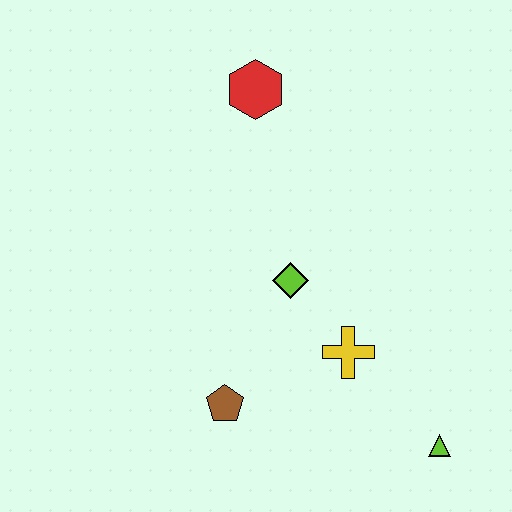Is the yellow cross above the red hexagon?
No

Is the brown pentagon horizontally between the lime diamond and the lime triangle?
No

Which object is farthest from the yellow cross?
The red hexagon is farthest from the yellow cross.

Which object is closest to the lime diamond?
The yellow cross is closest to the lime diamond.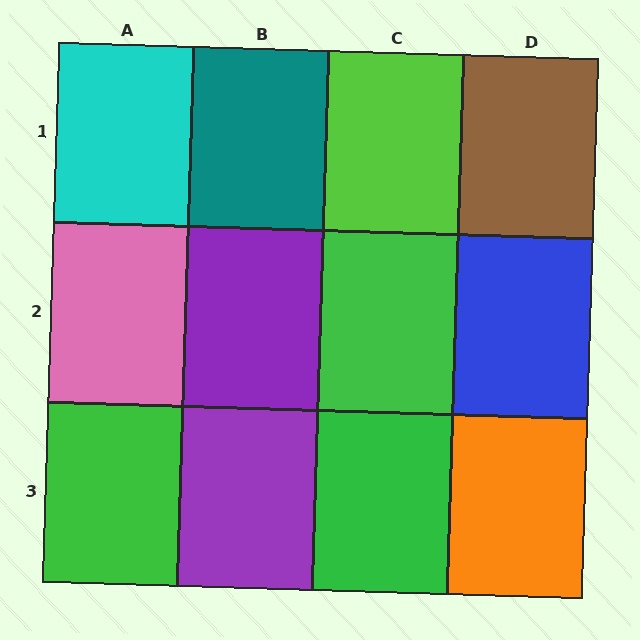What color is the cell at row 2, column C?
Green.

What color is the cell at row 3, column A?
Green.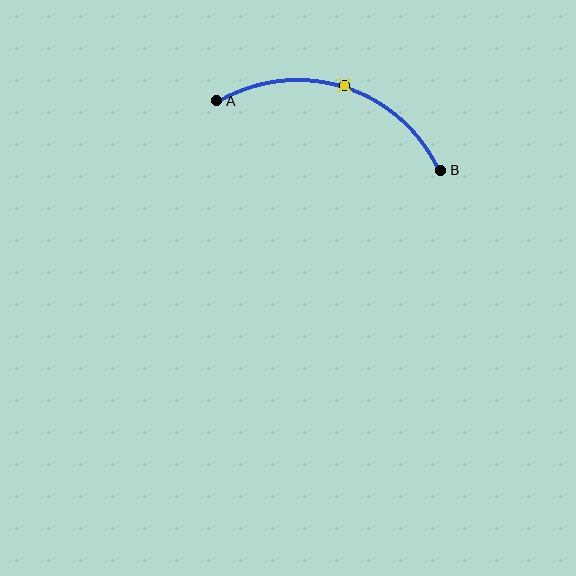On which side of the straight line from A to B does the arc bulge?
The arc bulges above the straight line connecting A and B.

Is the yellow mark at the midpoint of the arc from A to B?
Yes. The yellow mark lies on the arc at equal arc-length from both A and B — it is the arc midpoint.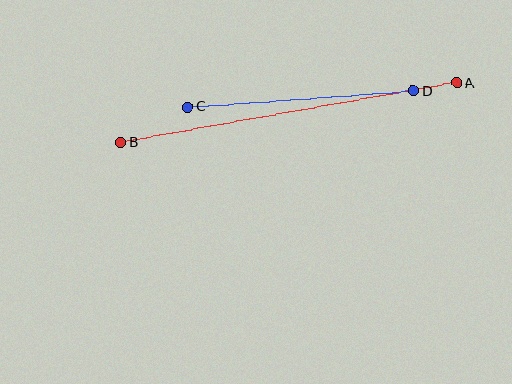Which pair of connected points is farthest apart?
Points A and B are farthest apart.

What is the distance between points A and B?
The distance is approximately 342 pixels.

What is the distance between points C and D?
The distance is approximately 226 pixels.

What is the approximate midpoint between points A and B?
The midpoint is at approximately (288, 113) pixels.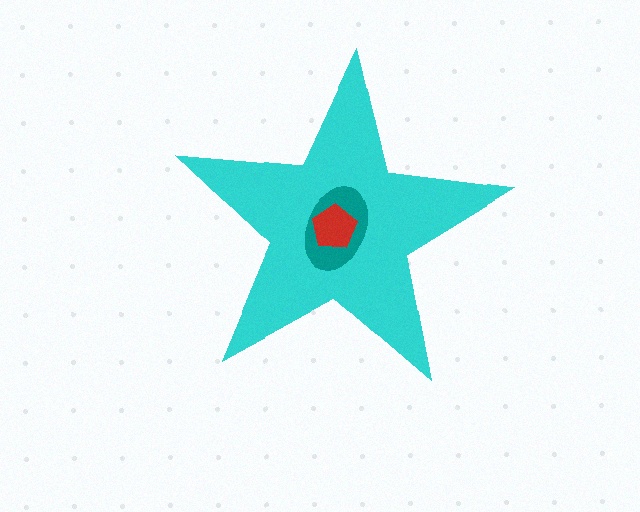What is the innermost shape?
The red pentagon.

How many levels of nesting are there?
3.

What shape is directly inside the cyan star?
The teal ellipse.